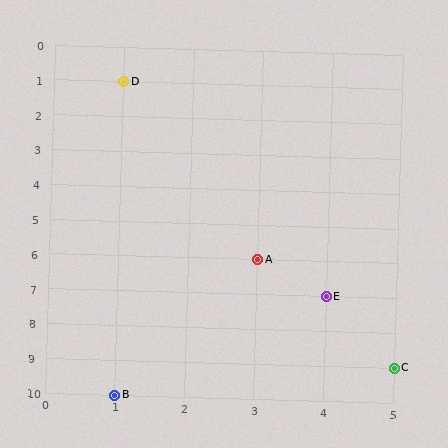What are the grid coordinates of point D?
Point D is at grid coordinates (1, 1).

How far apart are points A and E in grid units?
Points A and E are 1 column and 1 row apart (about 1.4 grid units diagonally).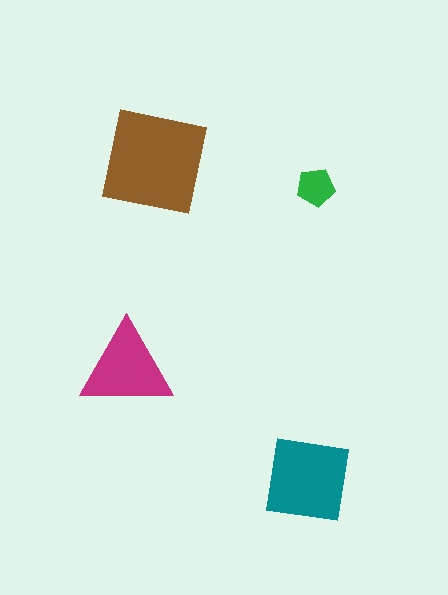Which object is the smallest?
The green pentagon.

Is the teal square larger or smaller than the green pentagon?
Larger.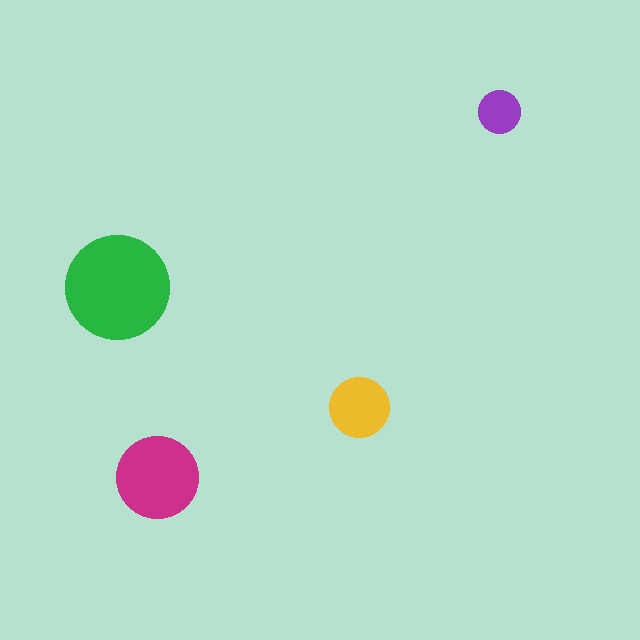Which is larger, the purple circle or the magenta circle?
The magenta one.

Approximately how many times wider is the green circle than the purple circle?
About 2.5 times wider.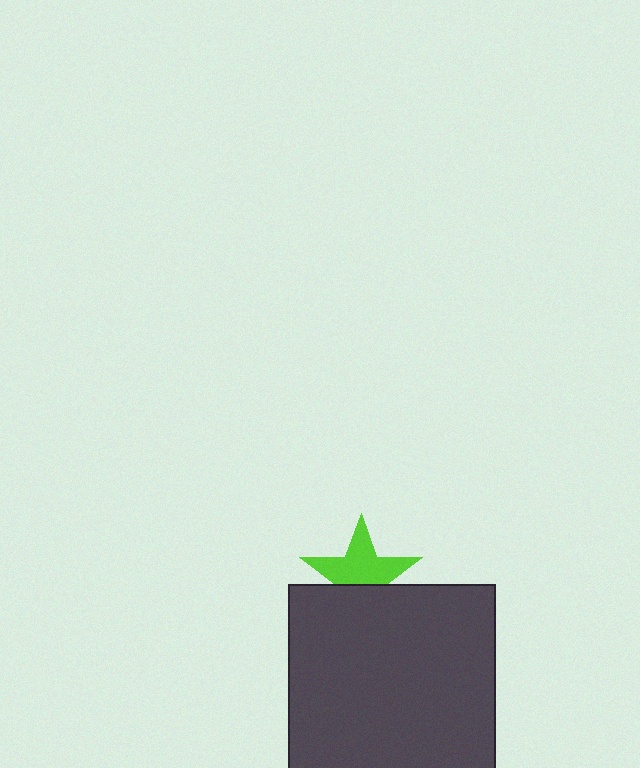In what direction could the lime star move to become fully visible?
The lime star could move up. That would shift it out from behind the dark gray square entirely.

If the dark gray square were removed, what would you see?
You would see the complete lime star.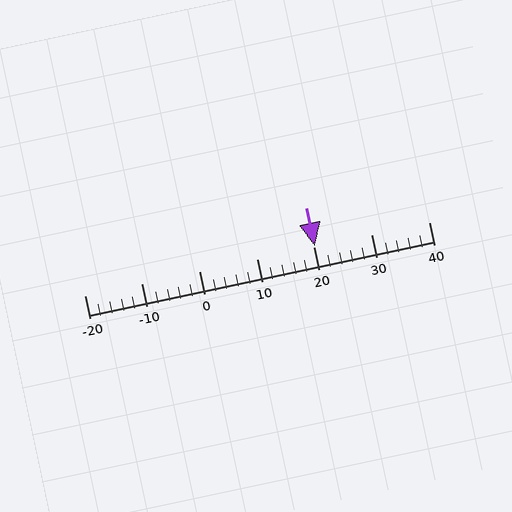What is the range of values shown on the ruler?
The ruler shows values from -20 to 40.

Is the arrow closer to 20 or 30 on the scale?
The arrow is closer to 20.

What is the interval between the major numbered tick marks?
The major tick marks are spaced 10 units apart.